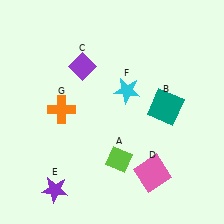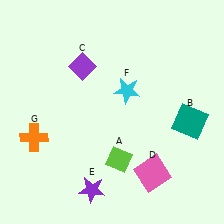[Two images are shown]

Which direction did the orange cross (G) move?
The orange cross (G) moved down.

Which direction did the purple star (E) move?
The purple star (E) moved right.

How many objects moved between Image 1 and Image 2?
3 objects moved between the two images.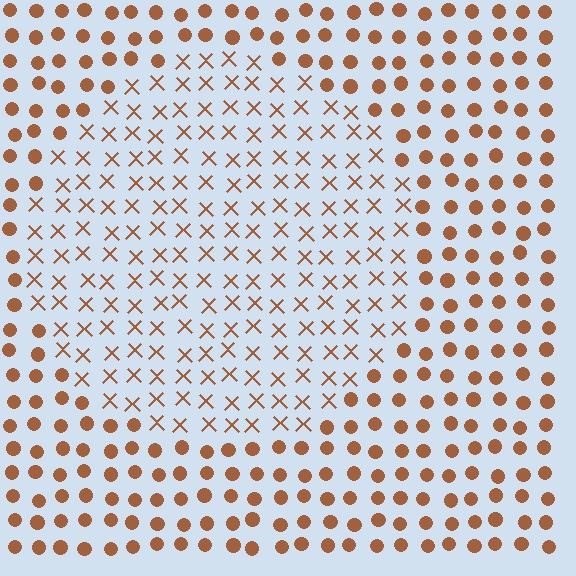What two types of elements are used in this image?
The image uses X marks inside the circle region and circles outside it.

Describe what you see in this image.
The image is filled with small brown elements arranged in a uniform grid. A circle-shaped region contains X marks, while the surrounding area contains circles. The boundary is defined purely by the change in element shape.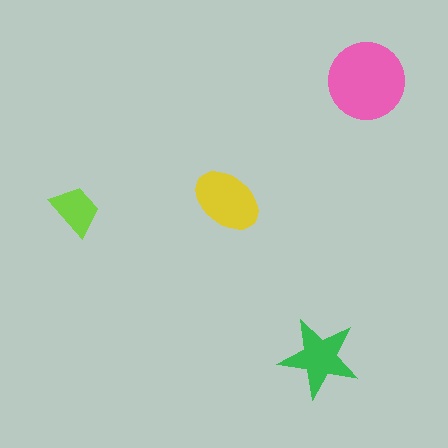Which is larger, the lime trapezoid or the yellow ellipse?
The yellow ellipse.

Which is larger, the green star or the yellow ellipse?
The yellow ellipse.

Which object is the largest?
The pink circle.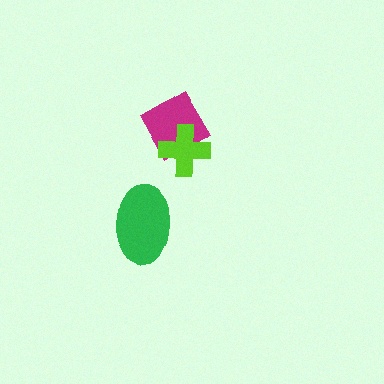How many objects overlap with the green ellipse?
0 objects overlap with the green ellipse.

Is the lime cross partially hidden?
No, no other shape covers it.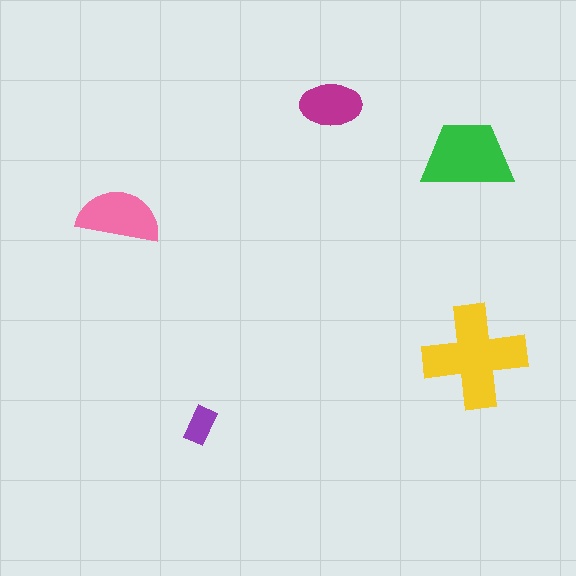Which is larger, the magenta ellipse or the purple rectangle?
The magenta ellipse.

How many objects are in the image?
There are 5 objects in the image.